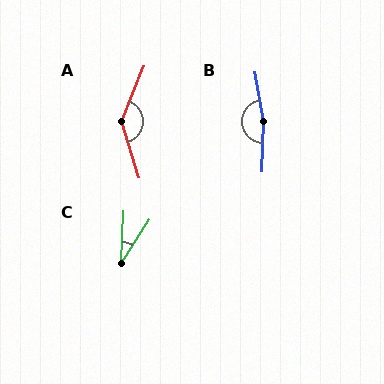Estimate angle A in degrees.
Approximately 141 degrees.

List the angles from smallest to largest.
C (30°), A (141°), B (168°).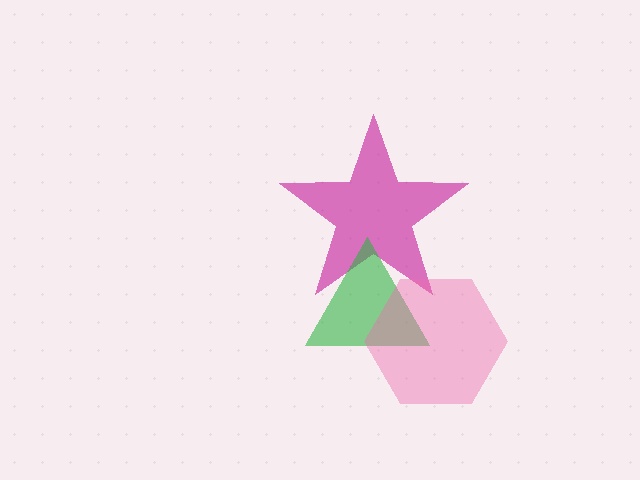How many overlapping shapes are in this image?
There are 3 overlapping shapes in the image.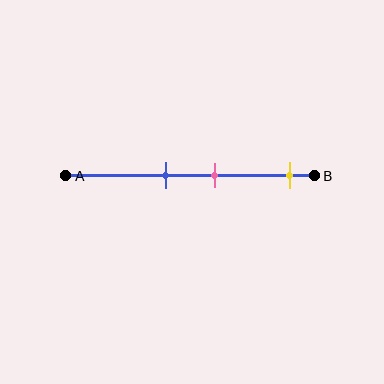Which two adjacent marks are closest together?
The blue and pink marks are the closest adjacent pair.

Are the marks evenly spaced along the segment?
No, the marks are not evenly spaced.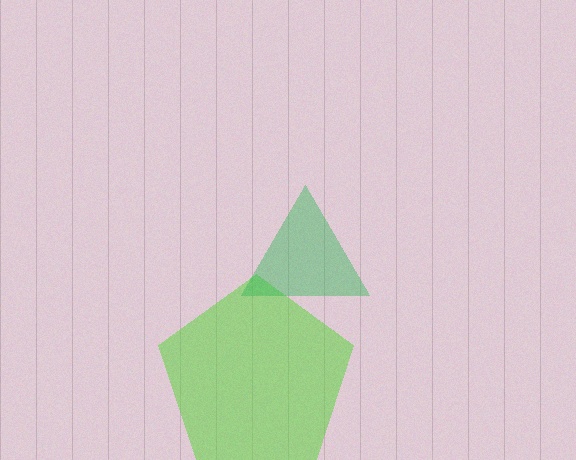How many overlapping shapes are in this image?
There are 2 overlapping shapes in the image.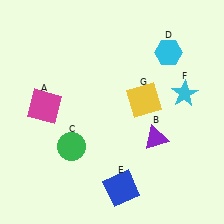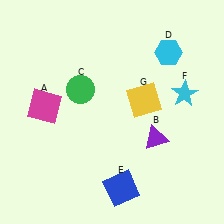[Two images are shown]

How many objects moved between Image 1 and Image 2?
1 object moved between the two images.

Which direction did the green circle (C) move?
The green circle (C) moved up.